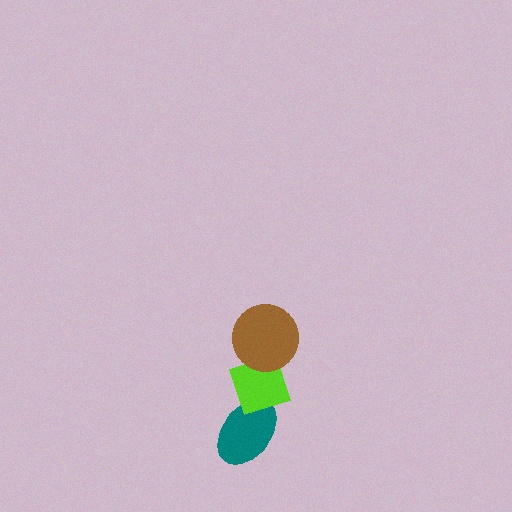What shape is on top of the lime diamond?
The brown circle is on top of the lime diamond.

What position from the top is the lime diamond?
The lime diamond is 2nd from the top.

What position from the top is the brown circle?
The brown circle is 1st from the top.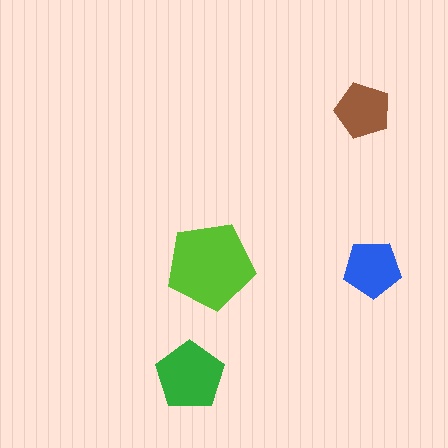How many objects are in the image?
There are 4 objects in the image.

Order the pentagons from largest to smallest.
the lime one, the green one, the blue one, the brown one.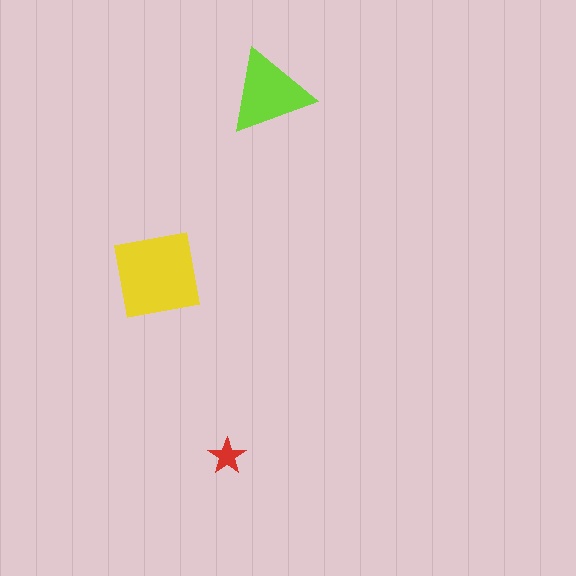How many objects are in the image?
There are 3 objects in the image.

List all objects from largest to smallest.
The yellow square, the lime triangle, the red star.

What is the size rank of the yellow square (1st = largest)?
1st.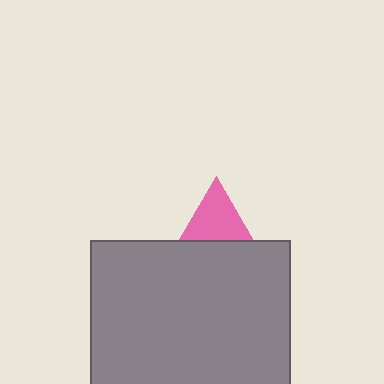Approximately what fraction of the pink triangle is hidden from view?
Roughly 59% of the pink triangle is hidden behind the gray rectangle.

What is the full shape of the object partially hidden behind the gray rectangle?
The partially hidden object is a pink triangle.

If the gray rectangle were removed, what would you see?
You would see the complete pink triangle.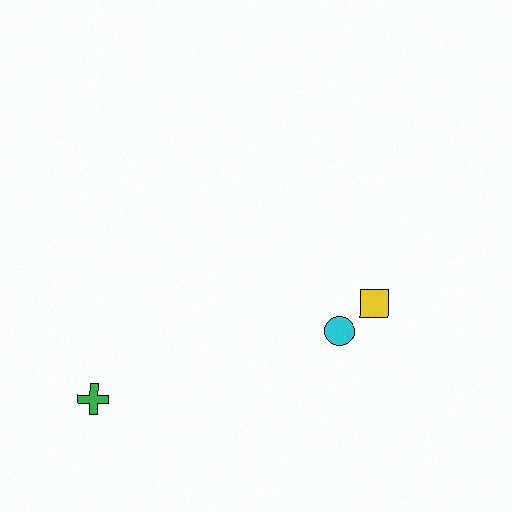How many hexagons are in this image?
There are no hexagons.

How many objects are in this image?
There are 3 objects.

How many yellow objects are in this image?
There is 1 yellow object.